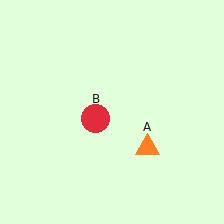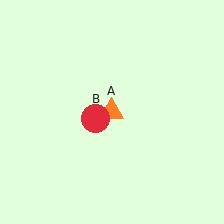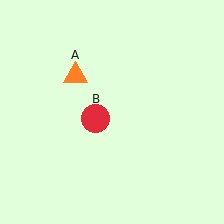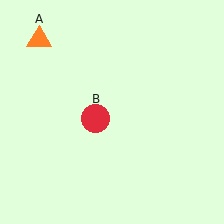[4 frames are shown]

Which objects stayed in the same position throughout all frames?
Red circle (object B) remained stationary.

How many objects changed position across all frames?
1 object changed position: orange triangle (object A).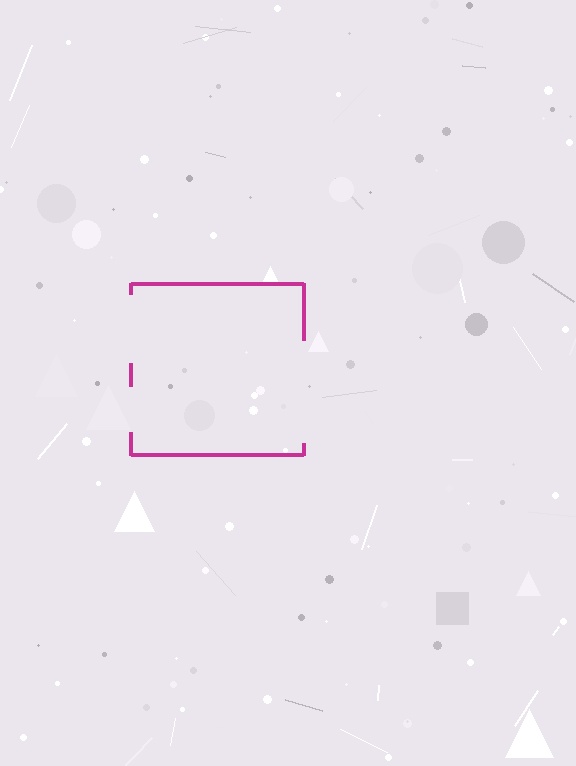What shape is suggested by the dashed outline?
The dashed outline suggests a square.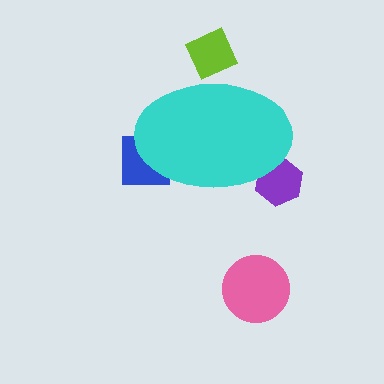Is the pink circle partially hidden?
No, the pink circle is fully visible.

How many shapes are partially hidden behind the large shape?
3 shapes are partially hidden.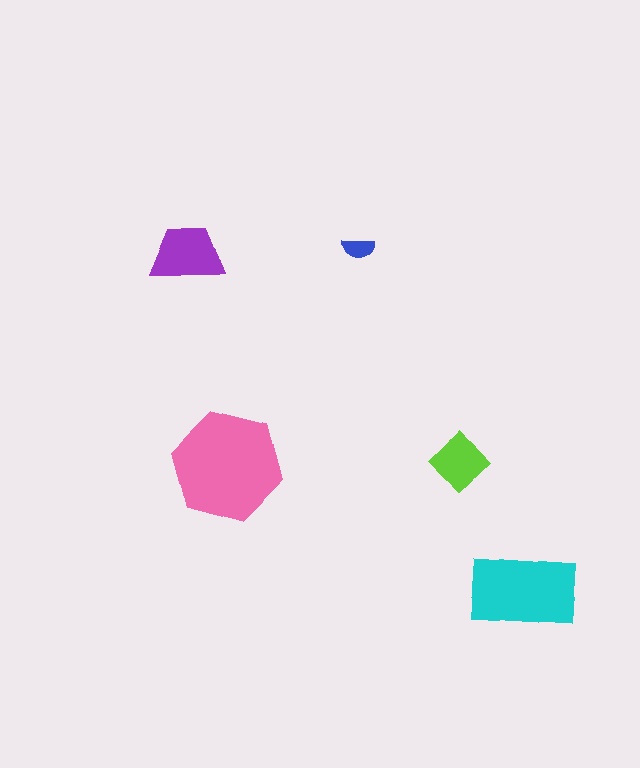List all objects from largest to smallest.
The pink hexagon, the cyan rectangle, the purple trapezoid, the lime diamond, the blue semicircle.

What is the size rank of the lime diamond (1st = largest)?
4th.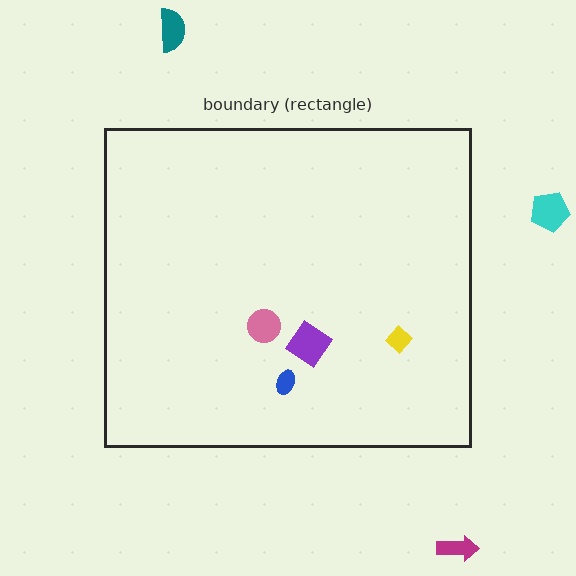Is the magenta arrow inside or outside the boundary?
Outside.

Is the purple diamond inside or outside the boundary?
Inside.